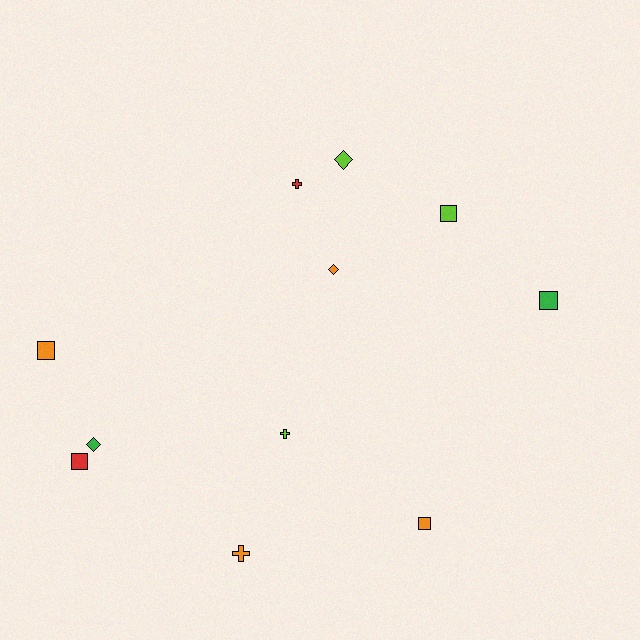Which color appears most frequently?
Orange, with 4 objects.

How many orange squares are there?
There are 2 orange squares.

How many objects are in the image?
There are 11 objects.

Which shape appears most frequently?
Square, with 5 objects.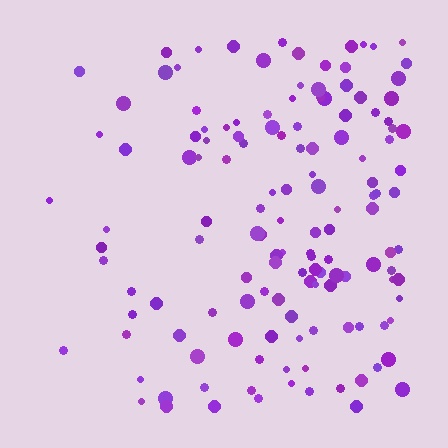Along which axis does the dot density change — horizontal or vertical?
Horizontal.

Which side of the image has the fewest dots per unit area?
The left.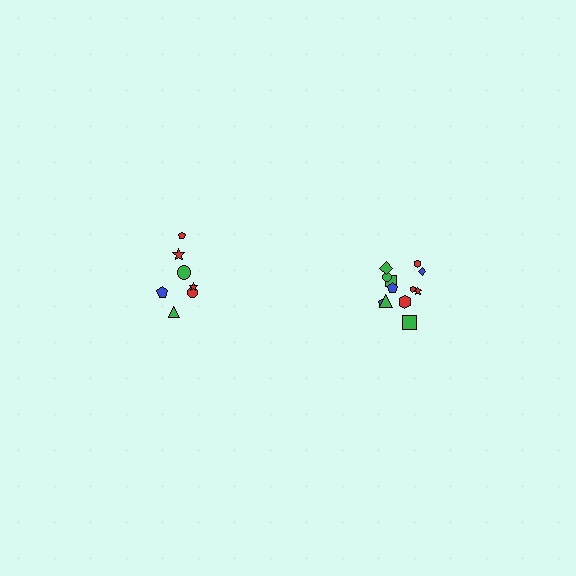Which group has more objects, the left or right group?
The right group.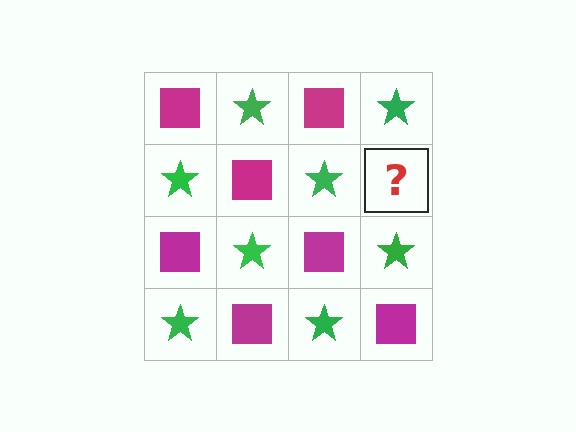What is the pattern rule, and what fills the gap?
The rule is that it alternates magenta square and green star in a checkerboard pattern. The gap should be filled with a magenta square.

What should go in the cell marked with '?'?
The missing cell should contain a magenta square.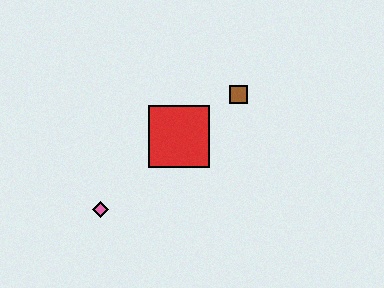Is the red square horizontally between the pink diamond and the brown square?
Yes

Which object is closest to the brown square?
The red square is closest to the brown square.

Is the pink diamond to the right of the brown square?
No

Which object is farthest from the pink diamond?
The brown square is farthest from the pink diamond.